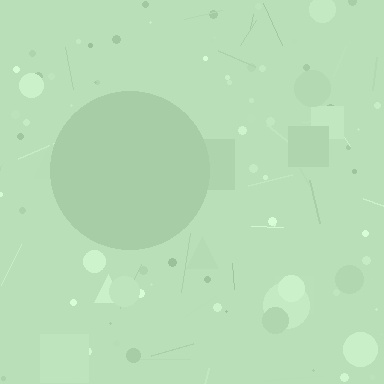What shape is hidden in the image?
A circle is hidden in the image.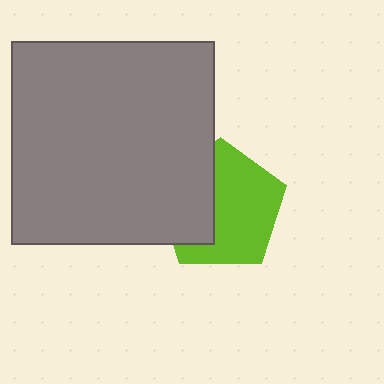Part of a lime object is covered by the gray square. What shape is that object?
It is a pentagon.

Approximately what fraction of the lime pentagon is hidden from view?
Roughly 39% of the lime pentagon is hidden behind the gray square.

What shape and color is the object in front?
The object in front is a gray square.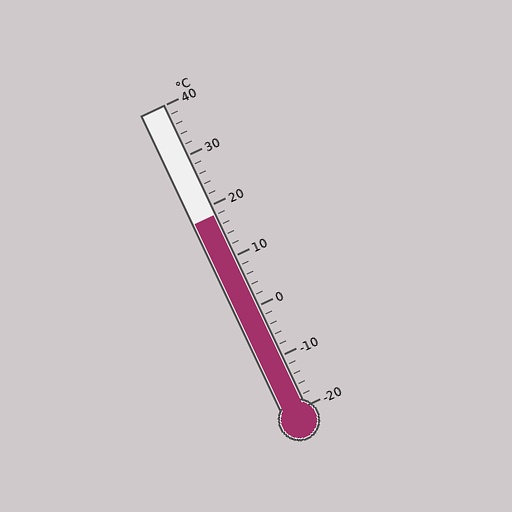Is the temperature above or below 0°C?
The temperature is above 0°C.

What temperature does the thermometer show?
The thermometer shows approximately 18°C.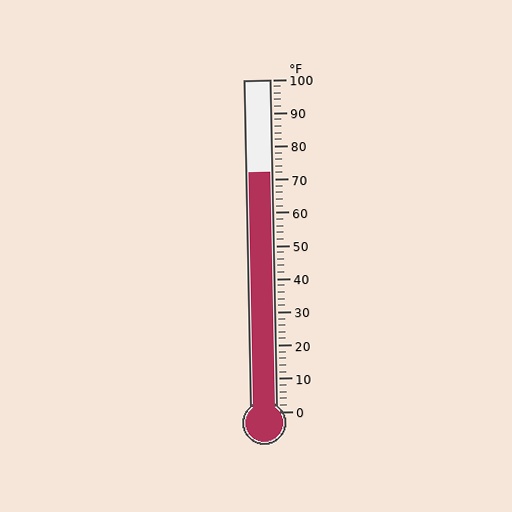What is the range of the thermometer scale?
The thermometer scale ranges from 0°F to 100°F.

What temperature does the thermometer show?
The thermometer shows approximately 72°F.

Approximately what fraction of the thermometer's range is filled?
The thermometer is filled to approximately 70% of its range.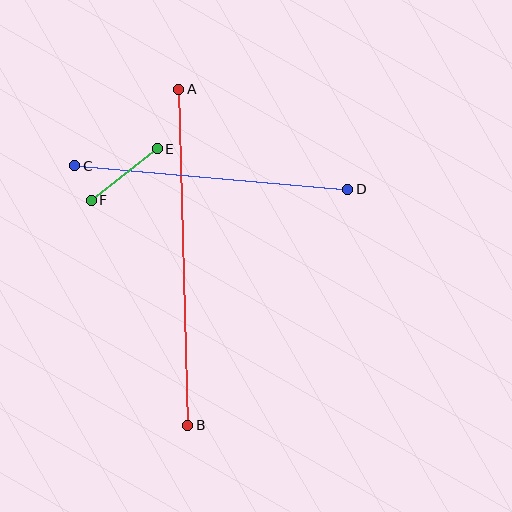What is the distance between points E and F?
The distance is approximately 84 pixels.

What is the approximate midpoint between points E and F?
The midpoint is at approximately (124, 175) pixels.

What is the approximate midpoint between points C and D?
The midpoint is at approximately (211, 177) pixels.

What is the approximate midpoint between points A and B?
The midpoint is at approximately (183, 257) pixels.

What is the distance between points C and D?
The distance is approximately 274 pixels.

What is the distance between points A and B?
The distance is approximately 336 pixels.